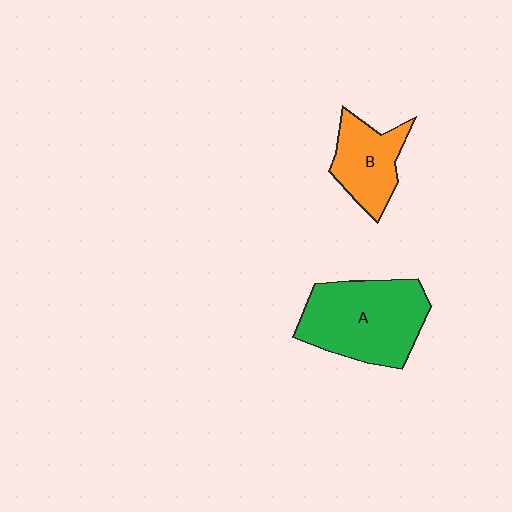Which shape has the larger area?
Shape A (green).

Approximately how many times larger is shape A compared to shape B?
Approximately 1.7 times.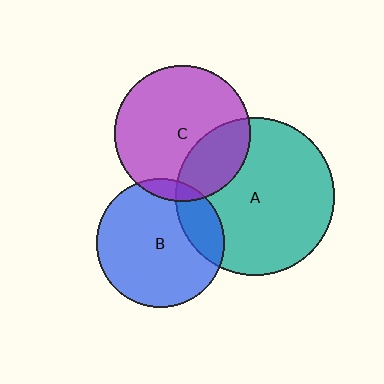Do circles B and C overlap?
Yes.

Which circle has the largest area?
Circle A (teal).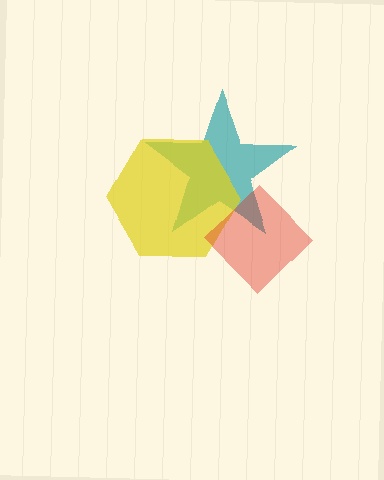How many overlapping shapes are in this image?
There are 3 overlapping shapes in the image.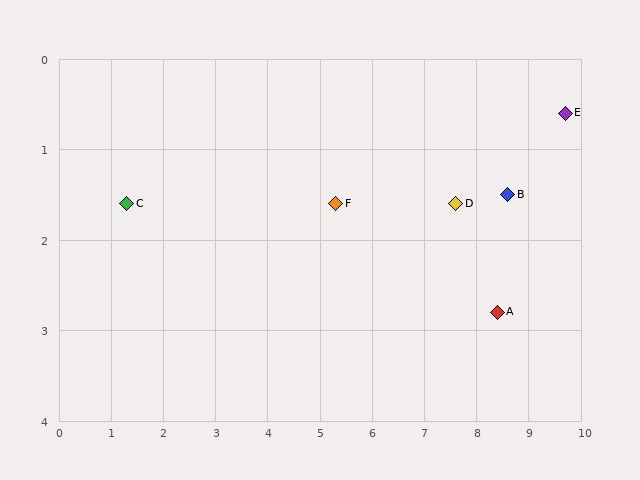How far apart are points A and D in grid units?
Points A and D are about 1.4 grid units apart.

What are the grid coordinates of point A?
Point A is at approximately (8.4, 2.8).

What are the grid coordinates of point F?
Point F is at approximately (5.3, 1.6).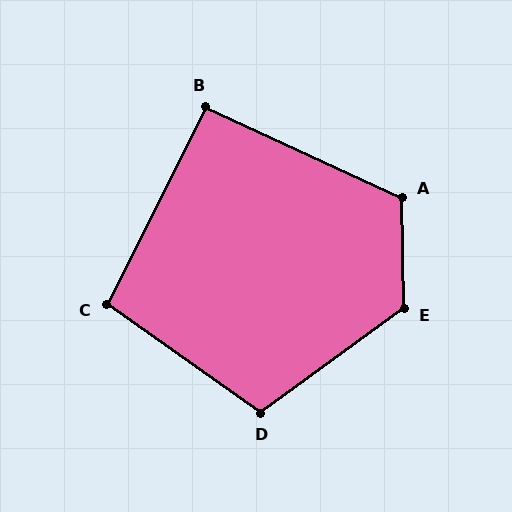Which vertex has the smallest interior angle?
B, at approximately 92 degrees.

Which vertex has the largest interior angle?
E, at approximately 125 degrees.